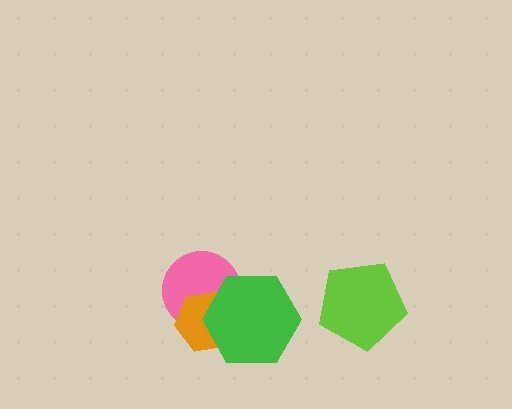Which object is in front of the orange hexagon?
The green hexagon is in front of the orange hexagon.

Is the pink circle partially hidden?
Yes, it is partially covered by another shape.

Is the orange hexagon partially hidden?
Yes, it is partially covered by another shape.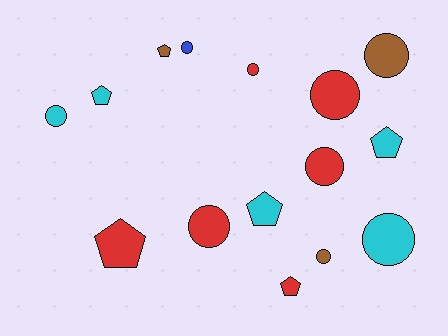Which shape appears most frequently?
Circle, with 9 objects.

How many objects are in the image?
There are 15 objects.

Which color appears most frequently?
Red, with 6 objects.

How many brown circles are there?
There are 2 brown circles.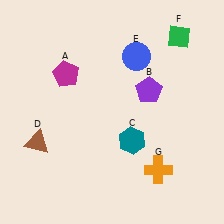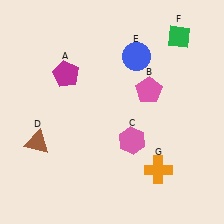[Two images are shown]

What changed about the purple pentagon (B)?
In Image 1, B is purple. In Image 2, it changed to pink.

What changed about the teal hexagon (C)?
In Image 1, C is teal. In Image 2, it changed to pink.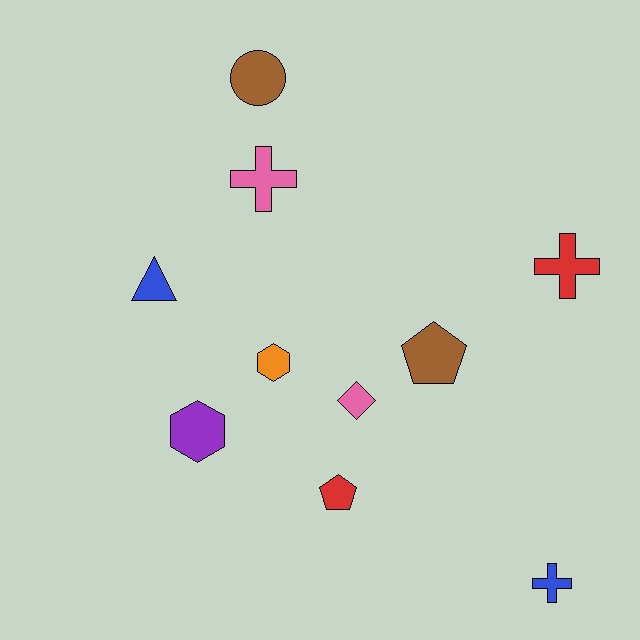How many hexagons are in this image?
There are 2 hexagons.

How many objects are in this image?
There are 10 objects.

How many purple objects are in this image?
There is 1 purple object.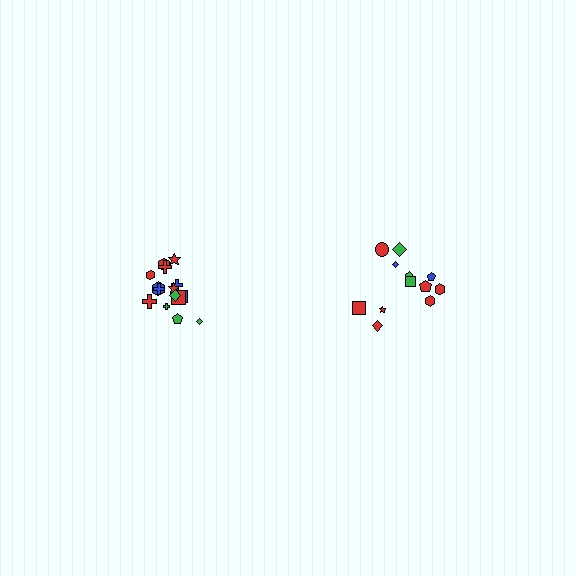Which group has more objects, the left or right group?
The left group.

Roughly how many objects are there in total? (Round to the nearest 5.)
Roughly 25 objects in total.